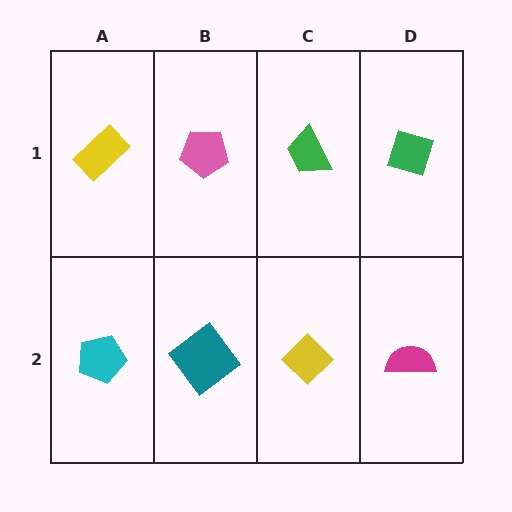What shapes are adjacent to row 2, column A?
A yellow rectangle (row 1, column A), a teal diamond (row 2, column B).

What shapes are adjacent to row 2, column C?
A green trapezoid (row 1, column C), a teal diamond (row 2, column B), a magenta semicircle (row 2, column D).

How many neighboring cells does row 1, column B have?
3.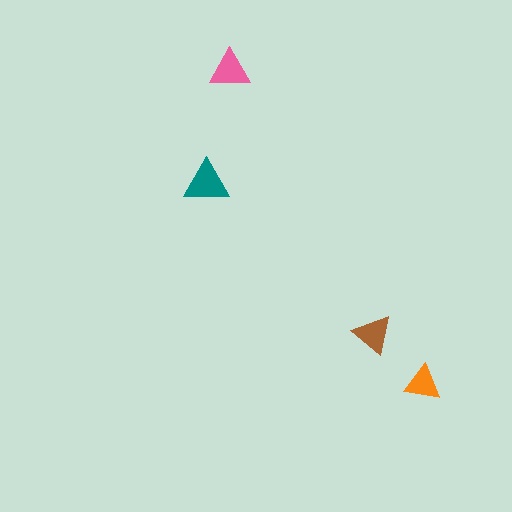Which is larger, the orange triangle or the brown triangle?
The brown one.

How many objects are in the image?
There are 4 objects in the image.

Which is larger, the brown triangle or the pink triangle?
The pink one.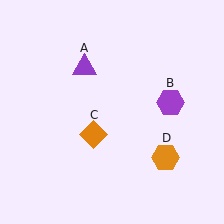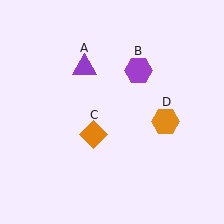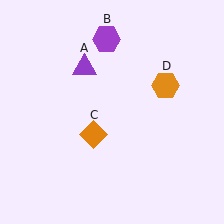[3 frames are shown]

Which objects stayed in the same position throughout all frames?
Purple triangle (object A) and orange diamond (object C) remained stationary.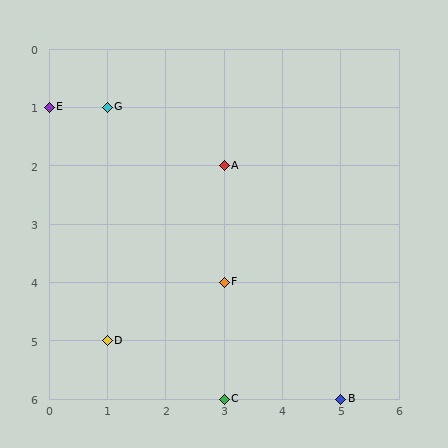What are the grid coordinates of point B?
Point B is at grid coordinates (5, 6).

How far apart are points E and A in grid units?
Points E and A are 3 columns and 1 row apart (about 3.2 grid units diagonally).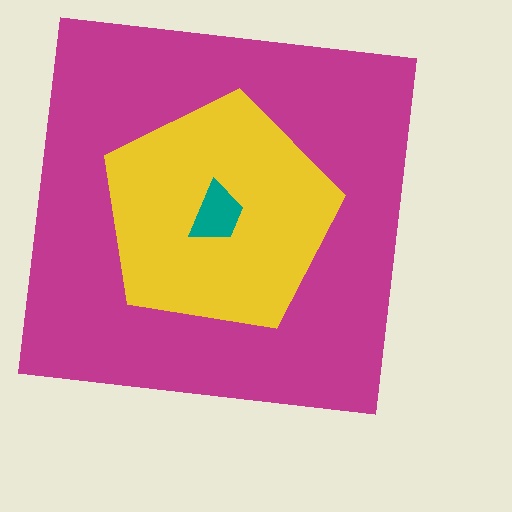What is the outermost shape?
The magenta square.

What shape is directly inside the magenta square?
The yellow pentagon.